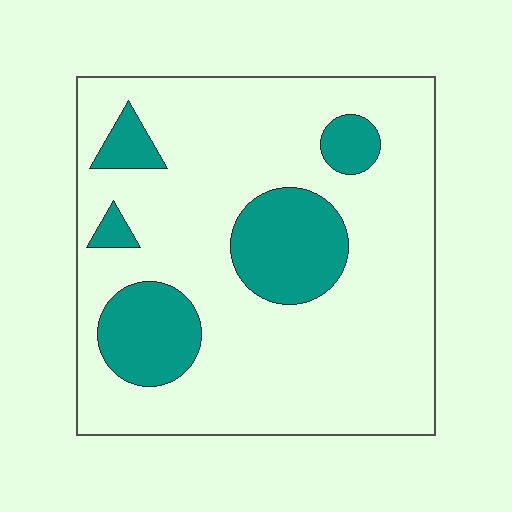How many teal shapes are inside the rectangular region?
5.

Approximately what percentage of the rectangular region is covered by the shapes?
Approximately 20%.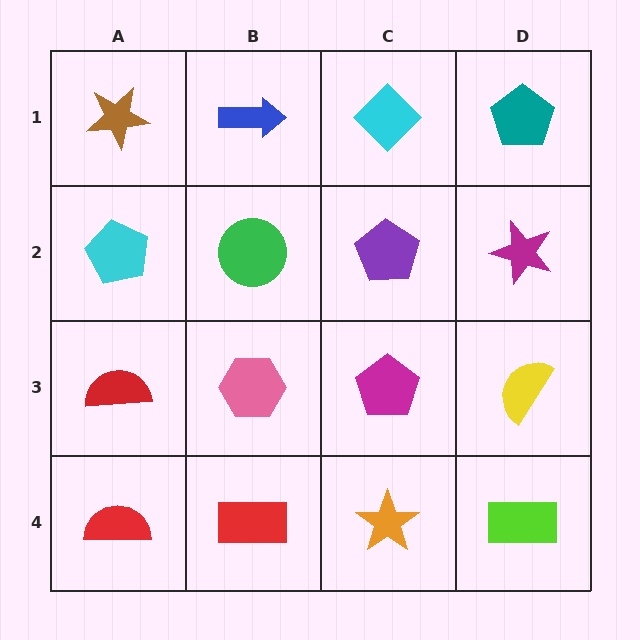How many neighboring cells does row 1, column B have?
3.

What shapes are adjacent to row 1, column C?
A purple pentagon (row 2, column C), a blue arrow (row 1, column B), a teal pentagon (row 1, column D).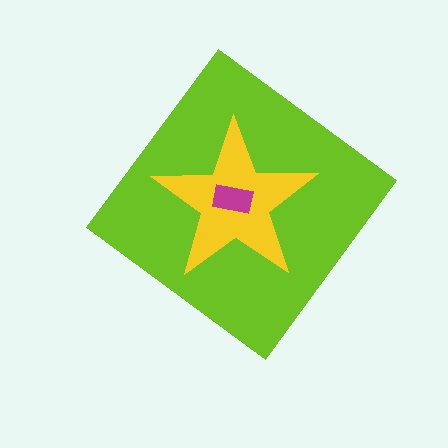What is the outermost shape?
The lime diamond.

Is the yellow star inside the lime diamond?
Yes.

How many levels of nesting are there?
3.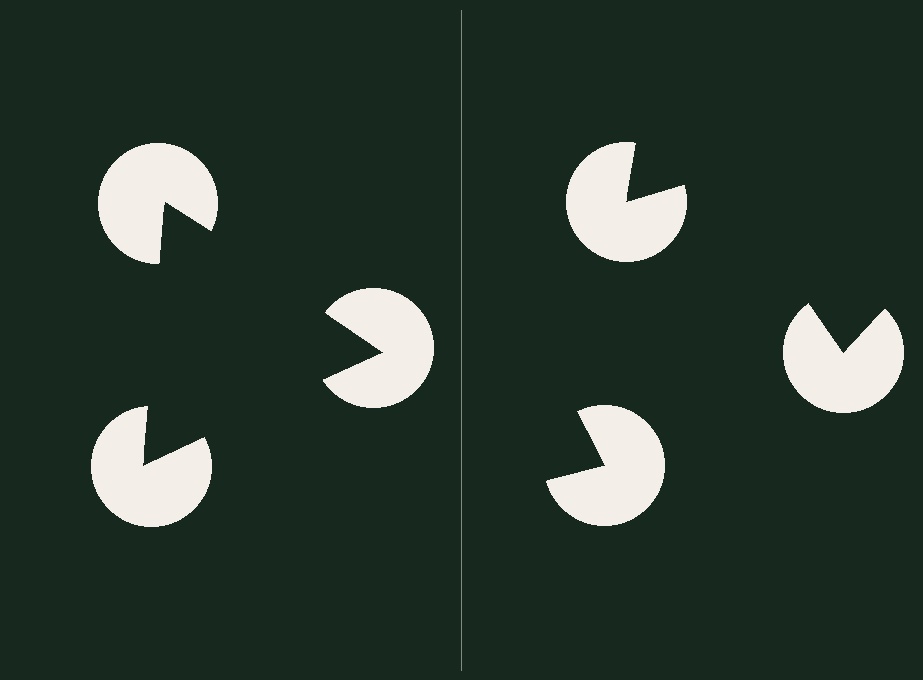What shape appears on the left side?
An illusory triangle.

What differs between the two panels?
The pac-man discs are positioned identically on both sides; only the wedge orientations differ. On the left they align to a triangle; on the right they are misaligned.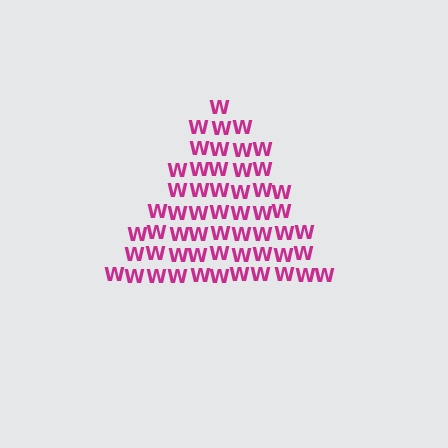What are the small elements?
The small elements are letter W's.